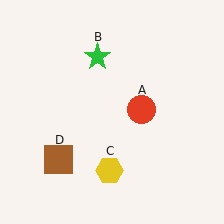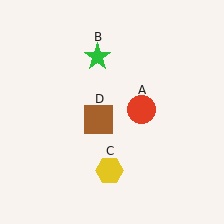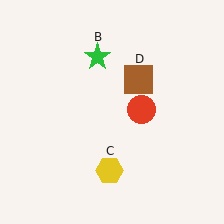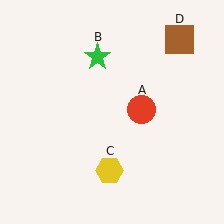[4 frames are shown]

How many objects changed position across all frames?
1 object changed position: brown square (object D).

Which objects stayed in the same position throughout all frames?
Red circle (object A) and green star (object B) and yellow hexagon (object C) remained stationary.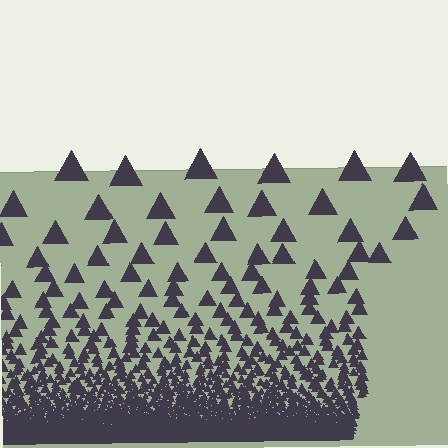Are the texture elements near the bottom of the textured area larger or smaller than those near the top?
Smaller. The gradient is inverted — elements near the bottom are smaller and denser.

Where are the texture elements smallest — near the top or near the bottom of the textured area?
Near the bottom.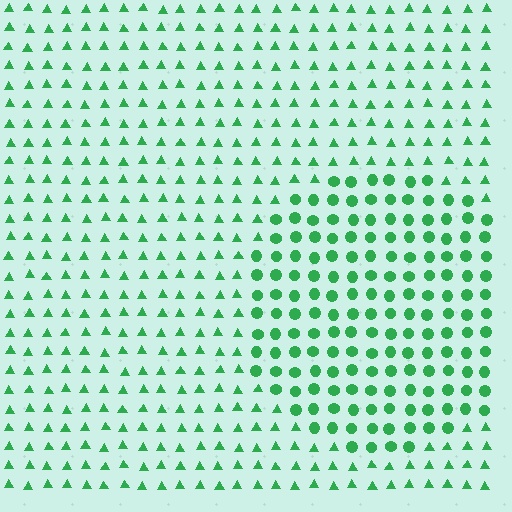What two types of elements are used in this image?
The image uses circles inside the circle region and triangles outside it.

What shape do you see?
I see a circle.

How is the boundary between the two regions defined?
The boundary is defined by a change in element shape: circles inside vs. triangles outside. All elements share the same color and spacing.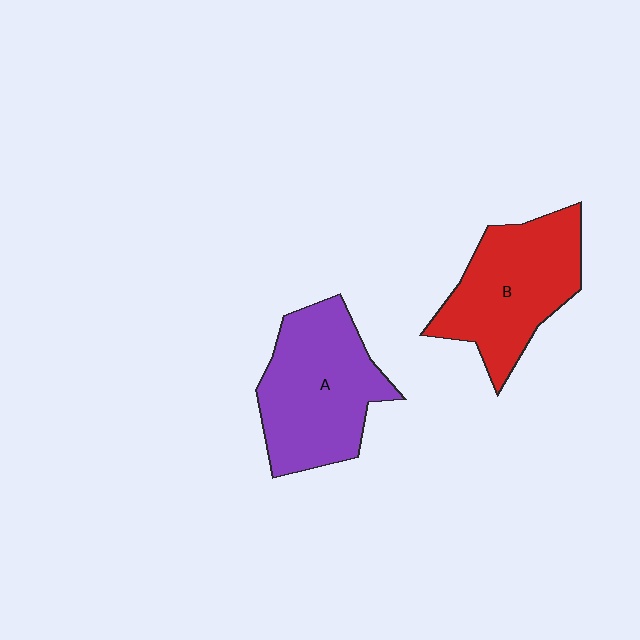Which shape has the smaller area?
Shape B (red).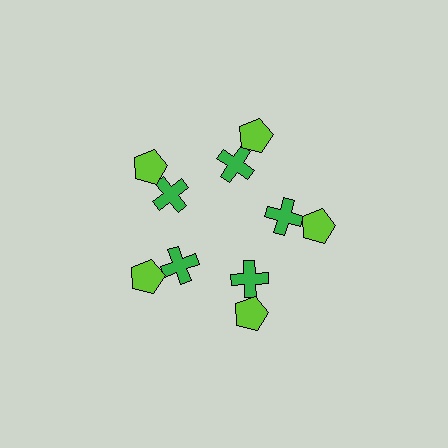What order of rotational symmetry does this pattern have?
This pattern has 5-fold rotational symmetry.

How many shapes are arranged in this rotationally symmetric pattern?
There are 10 shapes, arranged in 5 groups of 2.